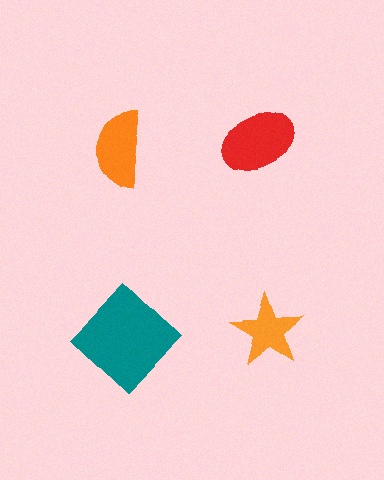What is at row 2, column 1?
A teal diamond.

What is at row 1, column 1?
An orange semicircle.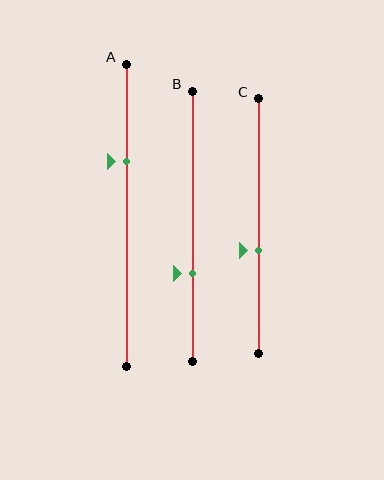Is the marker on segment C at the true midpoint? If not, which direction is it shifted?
No, the marker on segment C is shifted downward by about 9% of the segment length.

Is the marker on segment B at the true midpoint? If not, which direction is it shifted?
No, the marker on segment B is shifted downward by about 18% of the segment length.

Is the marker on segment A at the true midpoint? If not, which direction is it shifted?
No, the marker on segment A is shifted upward by about 18% of the segment length.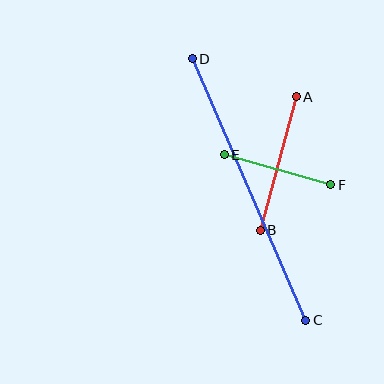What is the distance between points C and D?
The distance is approximately 285 pixels.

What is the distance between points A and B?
The distance is approximately 138 pixels.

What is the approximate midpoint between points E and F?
The midpoint is at approximately (278, 170) pixels.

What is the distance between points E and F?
The distance is approximately 111 pixels.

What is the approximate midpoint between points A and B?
The midpoint is at approximately (278, 163) pixels.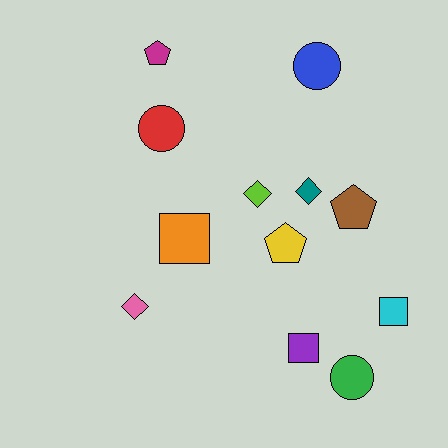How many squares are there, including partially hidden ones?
There are 3 squares.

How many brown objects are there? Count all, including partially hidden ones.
There is 1 brown object.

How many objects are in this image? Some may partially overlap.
There are 12 objects.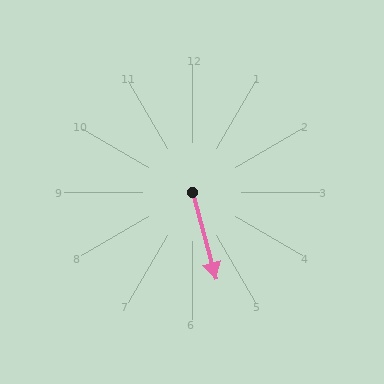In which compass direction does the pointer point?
South.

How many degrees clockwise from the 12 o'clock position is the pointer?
Approximately 165 degrees.